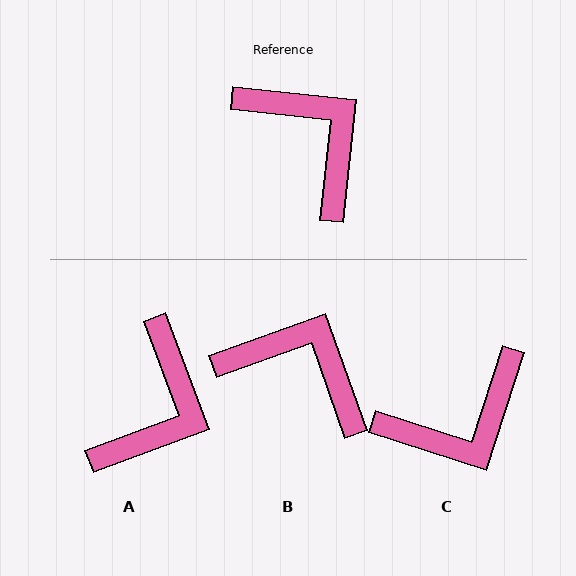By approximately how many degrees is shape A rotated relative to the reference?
Approximately 63 degrees clockwise.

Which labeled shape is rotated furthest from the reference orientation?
C, about 102 degrees away.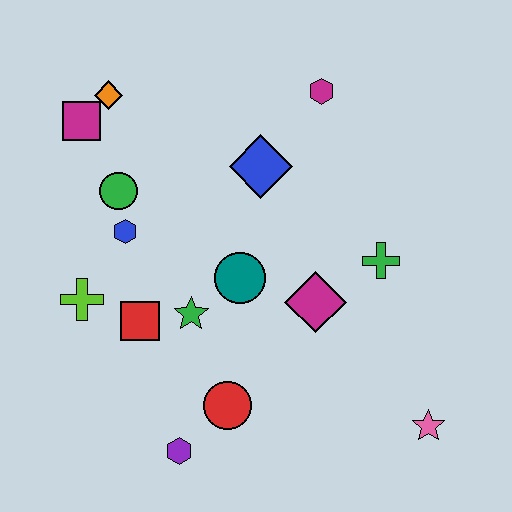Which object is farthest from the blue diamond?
The pink star is farthest from the blue diamond.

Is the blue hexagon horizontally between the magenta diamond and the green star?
No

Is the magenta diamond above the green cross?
No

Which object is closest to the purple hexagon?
The red circle is closest to the purple hexagon.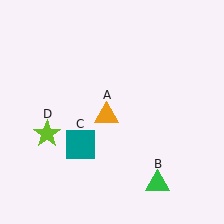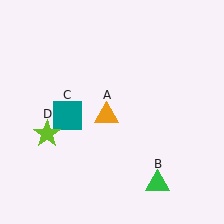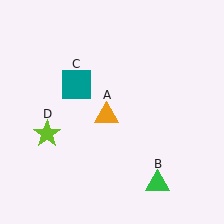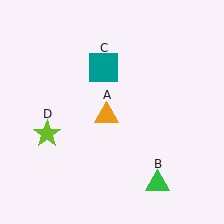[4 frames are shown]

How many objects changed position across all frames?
1 object changed position: teal square (object C).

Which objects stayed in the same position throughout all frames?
Orange triangle (object A) and green triangle (object B) and lime star (object D) remained stationary.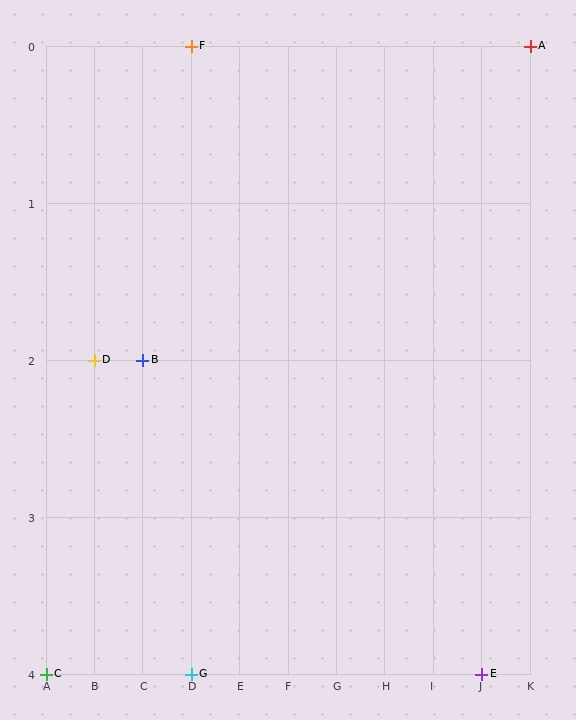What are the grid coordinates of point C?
Point C is at grid coordinates (A, 4).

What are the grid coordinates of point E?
Point E is at grid coordinates (J, 4).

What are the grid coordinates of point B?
Point B is at grid coordinates (C, 2).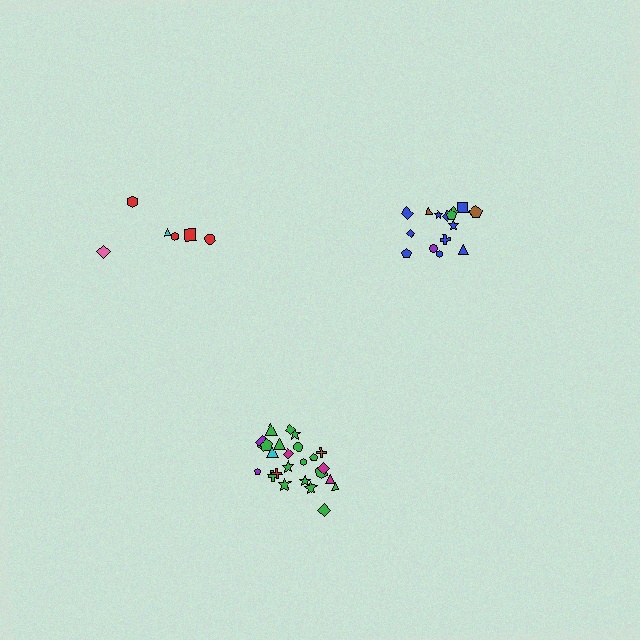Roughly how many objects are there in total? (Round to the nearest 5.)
Roughly 45 objects in total.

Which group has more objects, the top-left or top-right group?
The top-right group.